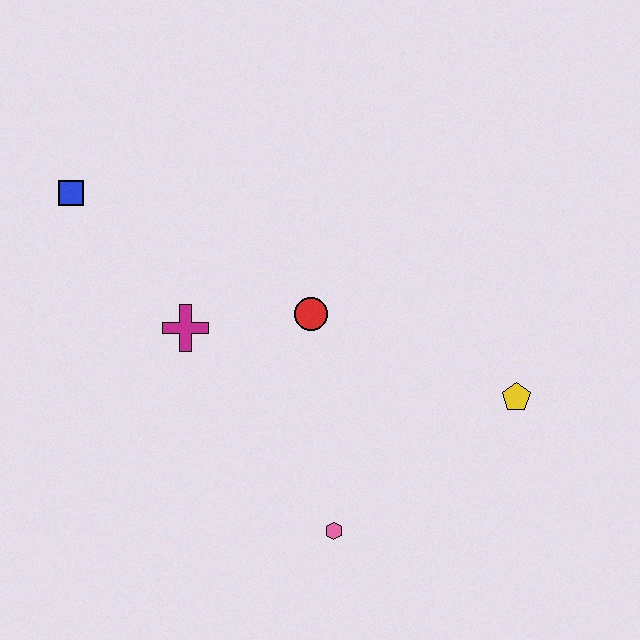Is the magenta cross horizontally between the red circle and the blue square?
Yes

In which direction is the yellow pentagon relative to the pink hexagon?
The yellow pentagon is to the right of the pink hexagon.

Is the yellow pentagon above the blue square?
No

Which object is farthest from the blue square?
The yellow pentagon is farthest from the blue square.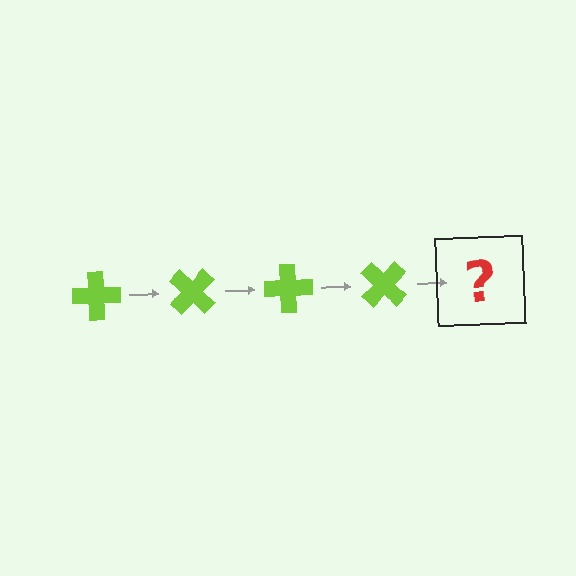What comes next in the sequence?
The next element should be a lime cross rotated 180 degrees.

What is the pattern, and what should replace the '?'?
The pattern is that the cross rotates 45 degrees each step. The '?' should be a lime cross rotated 180 degrees.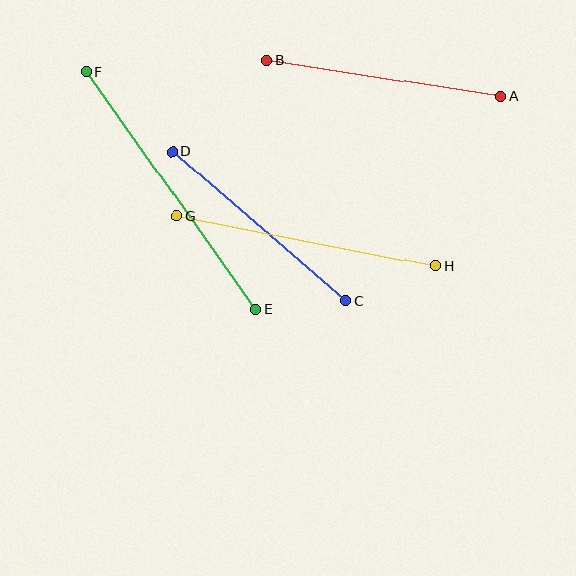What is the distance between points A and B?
The distance is approximately 237 pixels.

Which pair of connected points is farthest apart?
Points E and F are farthest apart.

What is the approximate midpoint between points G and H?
The midpoint is at approximately (306, 241) pixels.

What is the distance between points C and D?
The distance is approximately 228 pixels.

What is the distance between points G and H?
The distance is approximately 264 pixels.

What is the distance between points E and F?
The distance is approximately 292 pixels.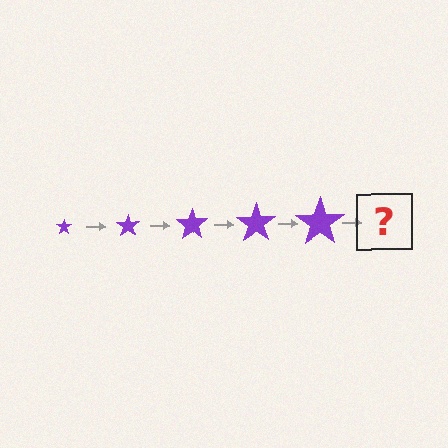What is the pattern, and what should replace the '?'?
The pattern is that the star gets progressively larger each step. The '?' should be a purple star, larger than the previous one.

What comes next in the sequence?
The next element should be a purple star, larger than the previous one.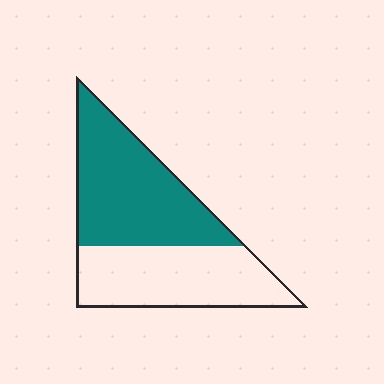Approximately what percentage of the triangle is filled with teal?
Approximately 55%.